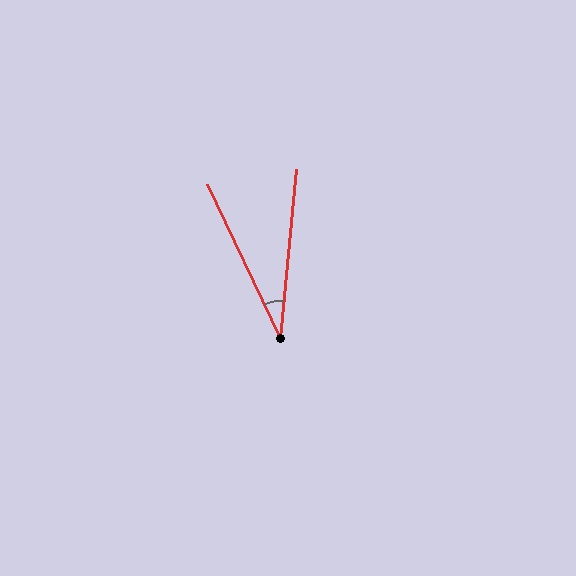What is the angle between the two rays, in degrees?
Approximately 31 degrees.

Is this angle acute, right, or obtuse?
It is acute.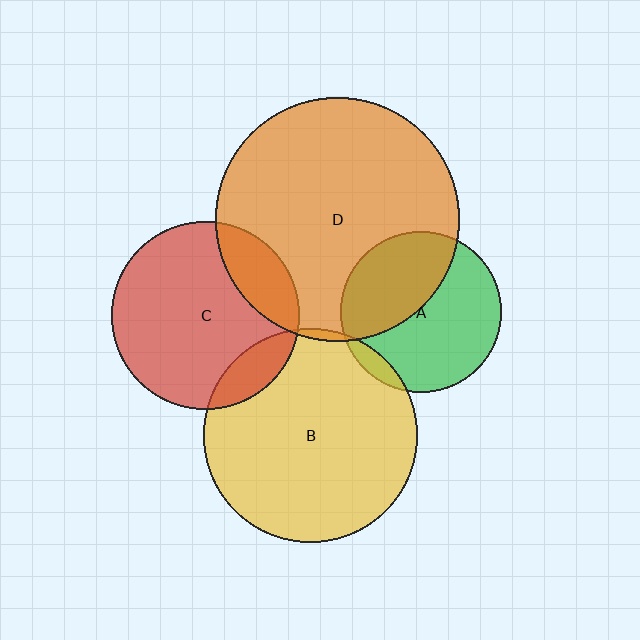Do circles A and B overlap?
Yes.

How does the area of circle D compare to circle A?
Approximately 2.3 times.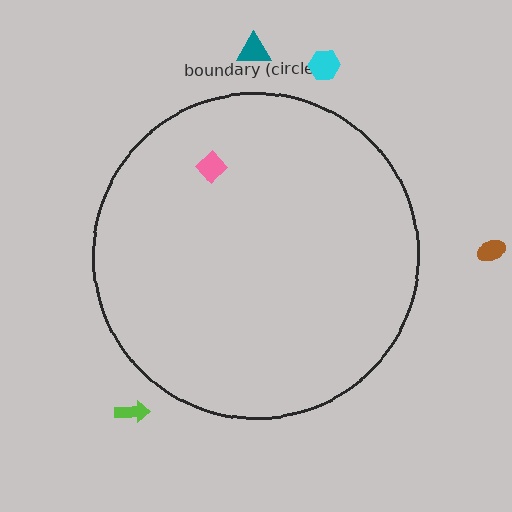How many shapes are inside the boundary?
1 inside, 4 outside.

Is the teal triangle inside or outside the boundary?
Outside.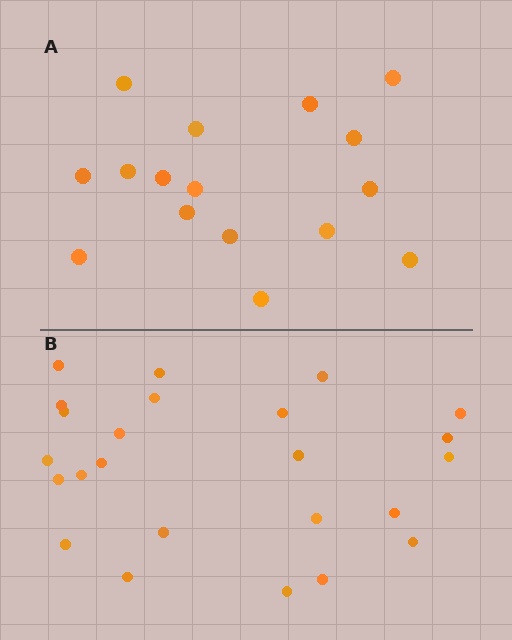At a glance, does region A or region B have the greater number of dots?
Region B (the bottom region) has more dots.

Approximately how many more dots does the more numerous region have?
Region B has roughly 8 or so more dots than region A.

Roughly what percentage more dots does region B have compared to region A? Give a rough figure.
About 50% more.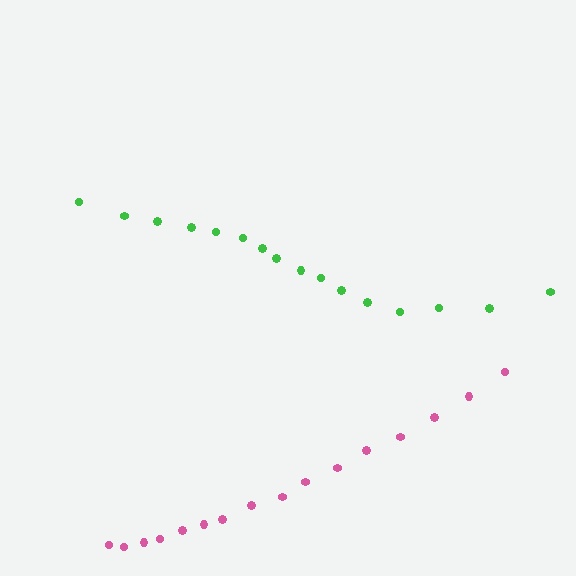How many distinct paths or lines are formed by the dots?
There are 2 distinct paths.